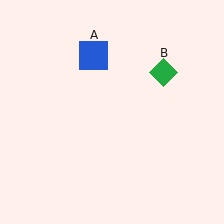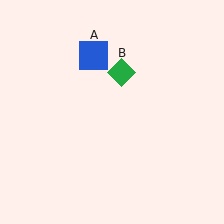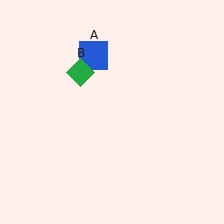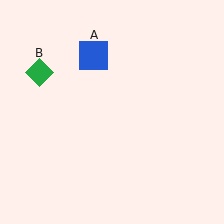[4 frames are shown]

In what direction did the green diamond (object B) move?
The green diamond (object B) moved left.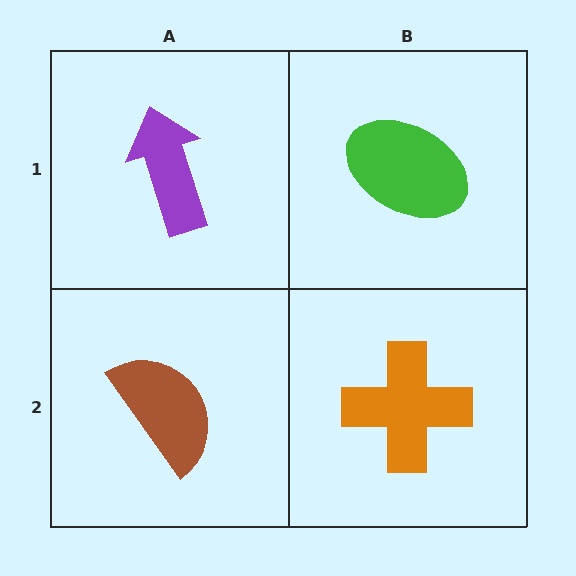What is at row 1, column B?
A green ellipse.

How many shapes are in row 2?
2 shapes.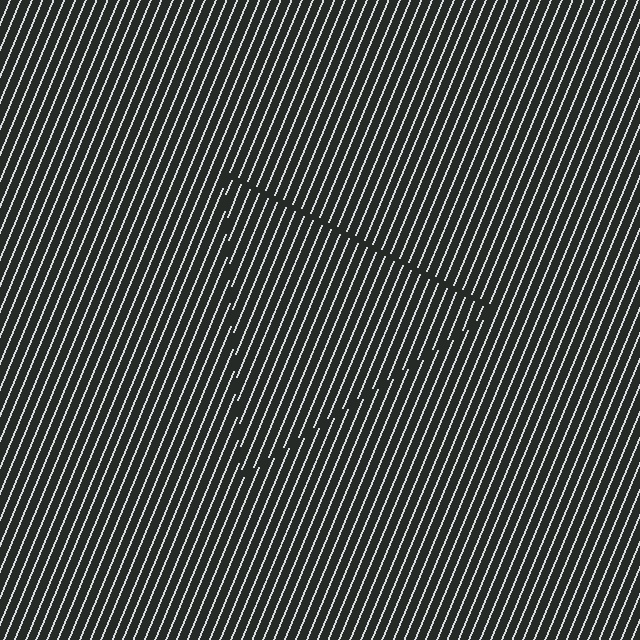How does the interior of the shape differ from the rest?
The interior of the shape contains the same grating, shifted by half a period — the contour is defined by the phase discontinuity where line-ends from the inner and outer gratings abut.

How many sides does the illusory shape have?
3 sides — the line-ends trace a triangle.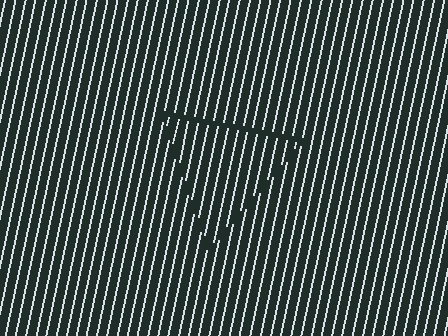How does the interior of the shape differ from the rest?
The interior of the shape contains the same grating, shifted by half a period — the contour is defined by the phase discontinuity where line-ends from the inner and outer gratings abut.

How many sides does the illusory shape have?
3 sides — the line-ends trace a triangle.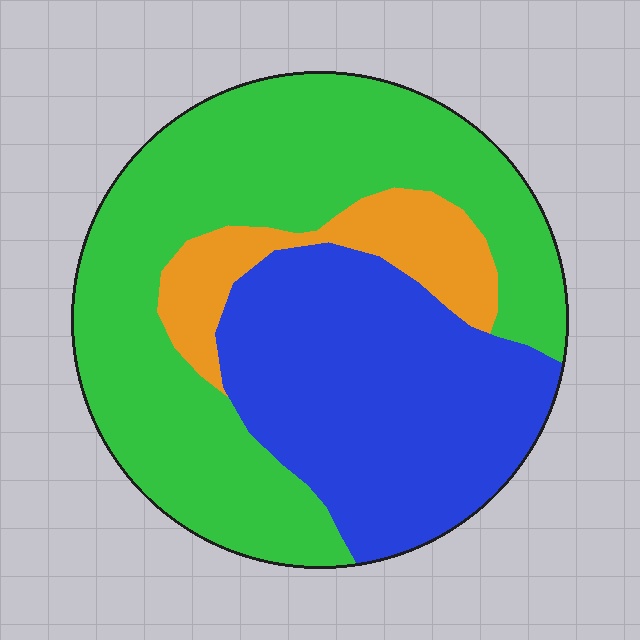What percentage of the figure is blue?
Blue takes up about three eighths (3/8) of the figure.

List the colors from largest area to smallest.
From largest to smallest: green, blue, orange.